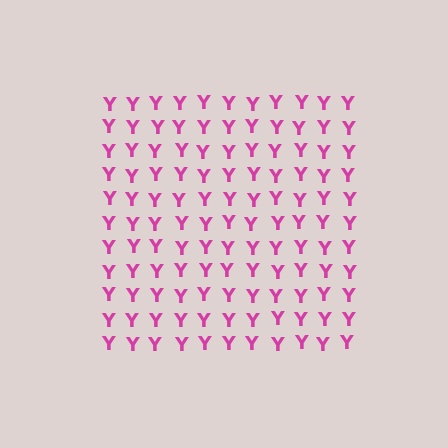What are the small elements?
The small elements are letter Y's.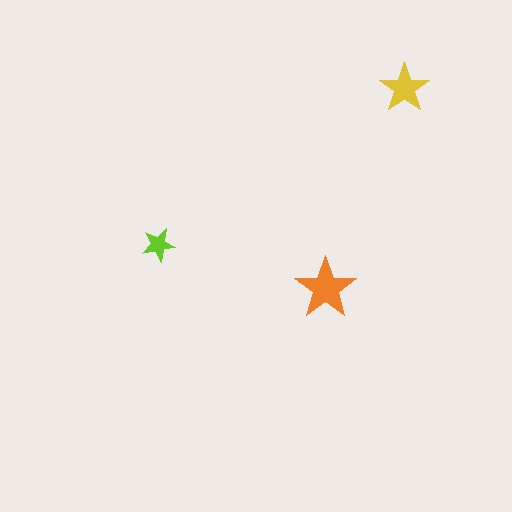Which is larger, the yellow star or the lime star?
The yellow one.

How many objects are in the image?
There are 3 objects in the image.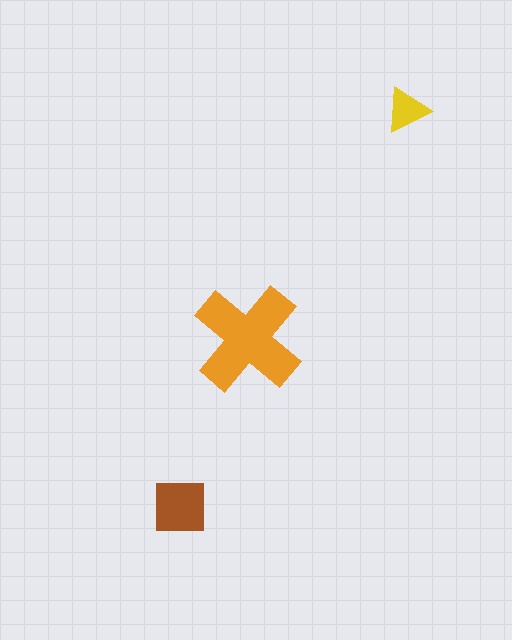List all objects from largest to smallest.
The orange cross, the brown square, the yellow triangle.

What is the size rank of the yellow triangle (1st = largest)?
3rd.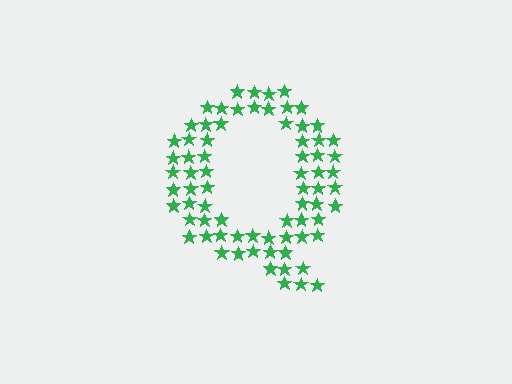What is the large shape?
The large shape is the letter Q.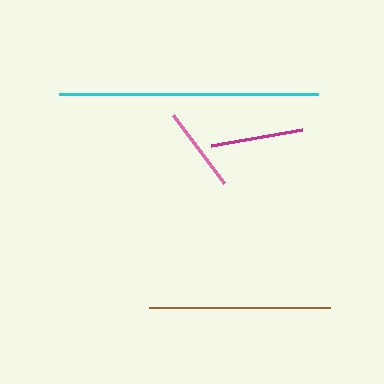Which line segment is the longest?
The cyan line is the longest at approximately 259 pixels.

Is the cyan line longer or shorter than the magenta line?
The cyan line is longer than the magenta line.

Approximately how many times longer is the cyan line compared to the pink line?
The cyan line is approximately 3.0 times the length of the pink line.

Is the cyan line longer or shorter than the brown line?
The cyan line is longer than the brown line.